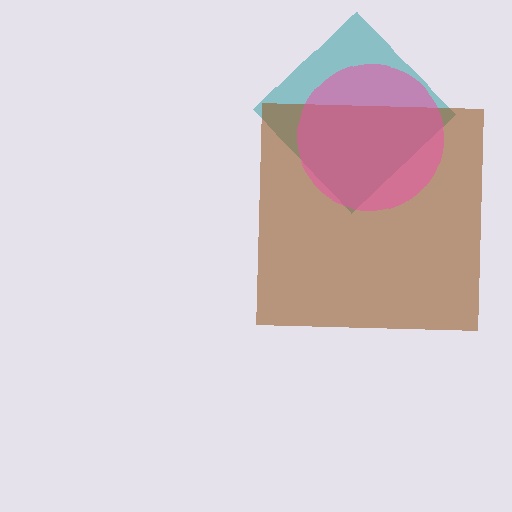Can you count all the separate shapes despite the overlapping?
Yes, there are 3 separate shapes.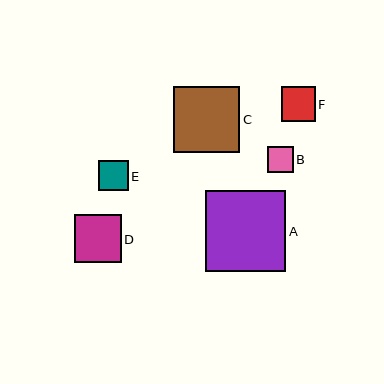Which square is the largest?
Square A is the largest with a size of approximately 81 pixels.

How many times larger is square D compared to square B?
Square D is approximately 1.8 times the size of square B.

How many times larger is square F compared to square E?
Square F is approximately 1.1 times the size of square E.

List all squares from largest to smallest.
From largest to smallest: A, C, D, F, E, B.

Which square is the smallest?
Square B is the smallest with a size of approximately 26 pixels.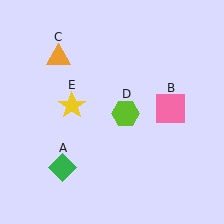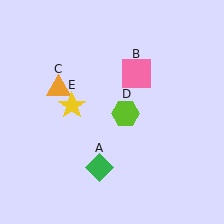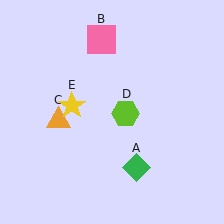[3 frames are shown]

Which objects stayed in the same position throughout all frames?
Lime hexagon (object D) and yellow star (object E) remained stationary.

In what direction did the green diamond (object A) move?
The green diamond (object A) moved right.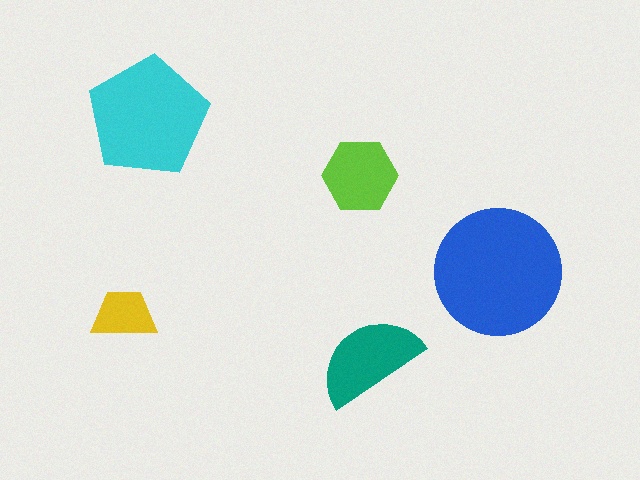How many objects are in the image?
There are 5 objects in the image.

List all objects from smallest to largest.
The yellow trapezoid, the lime hexagon, the teal semicircle, the cyan pentagon, the blue circle.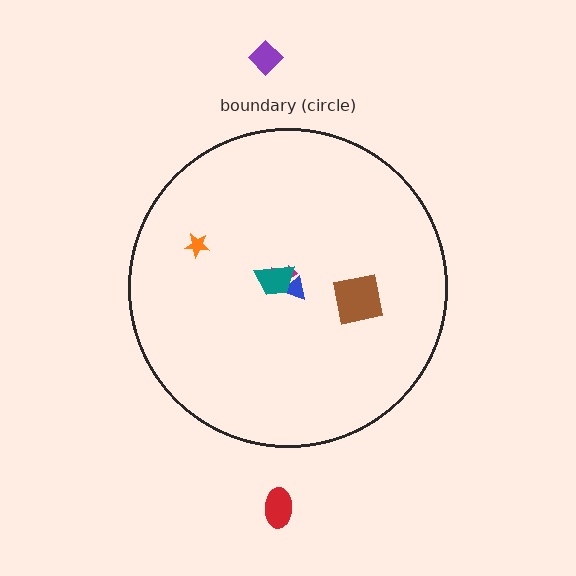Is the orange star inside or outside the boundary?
Inside.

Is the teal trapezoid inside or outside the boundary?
Inside.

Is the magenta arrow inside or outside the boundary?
Inside.